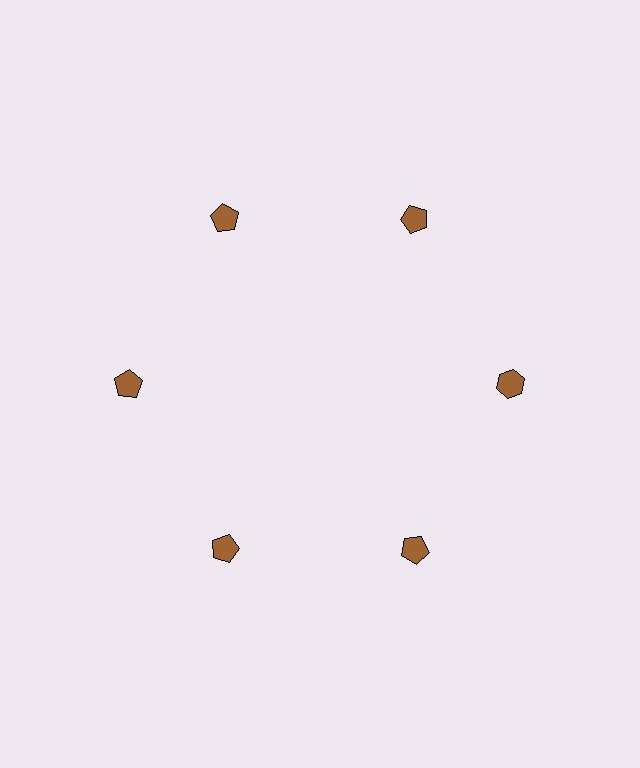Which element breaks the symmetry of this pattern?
The brown hexagon at roughly the 3 o'clock position breaks the symmetry. All other shapes are brown pentagons.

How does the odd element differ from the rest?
It has a different shape: hexagon instead of pentagon.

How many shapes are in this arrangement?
There are 6 shapes arranged in a ring pattern.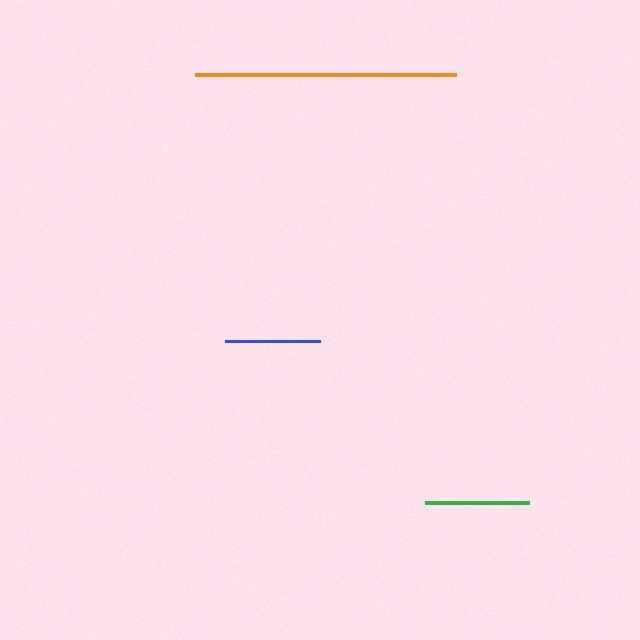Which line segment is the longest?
The orange line is the longest at approximately 261 pixels.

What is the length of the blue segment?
The blue segment is approximately 95 pixels long.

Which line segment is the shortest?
The blue line is the shortest at approximately 95 pixels.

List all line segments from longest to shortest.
From longest to shortest: orange, green, blue.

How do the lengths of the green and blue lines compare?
The green and blue lines are approximately the same length.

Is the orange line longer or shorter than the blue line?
The orange line is longer than the blue line.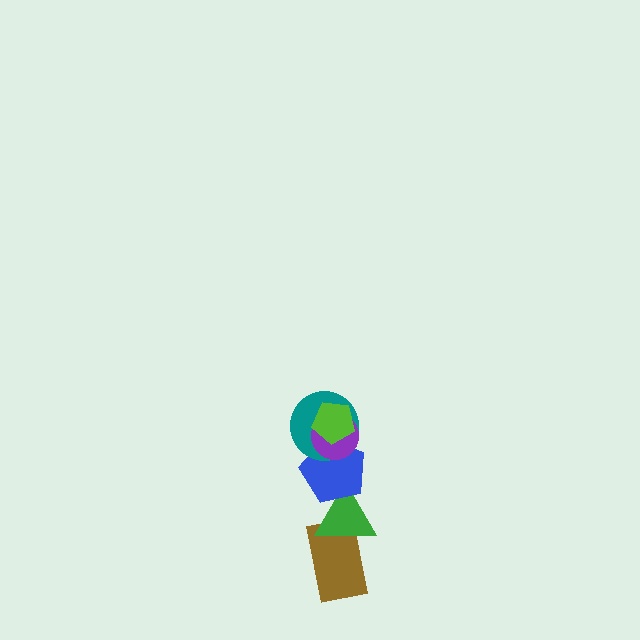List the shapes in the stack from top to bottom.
From top to bottom: the lime pentagon, the purple circle, the teal circle, the blue pentagon, the green triangle, the brown rectangle.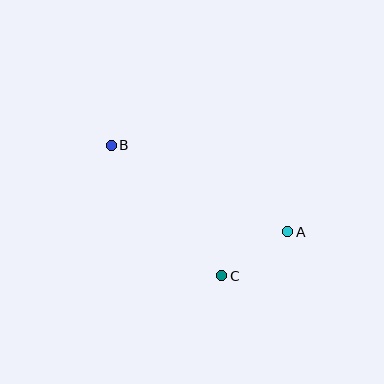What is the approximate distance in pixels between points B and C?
The distance between B and C is approximately 171 pixels.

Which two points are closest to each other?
Points A and C are closest to each other.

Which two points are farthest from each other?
Points A and B are farthest from each other.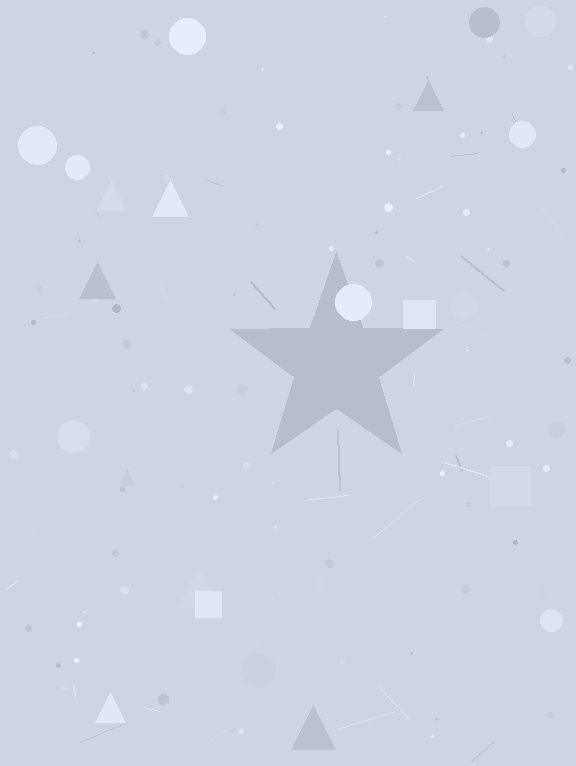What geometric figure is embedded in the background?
A star is embedded in the background.